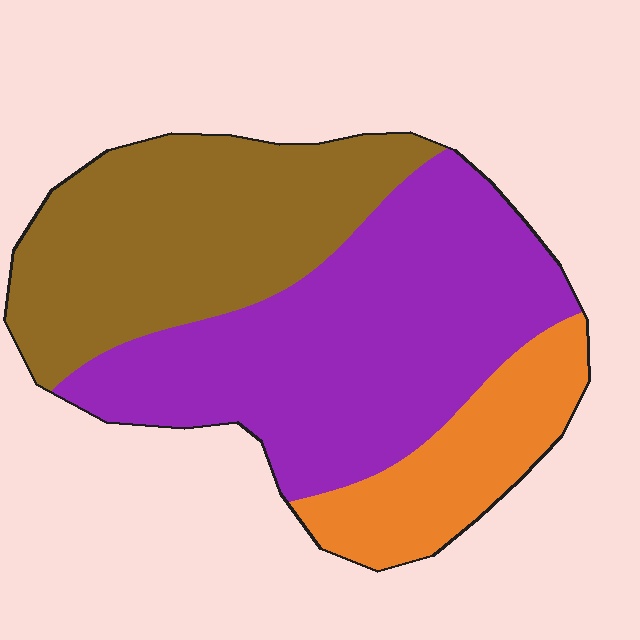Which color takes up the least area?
Orange, at roughly 15%.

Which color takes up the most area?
Purple, at roughly 45%.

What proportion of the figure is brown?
Brown covers about 35% of the figure.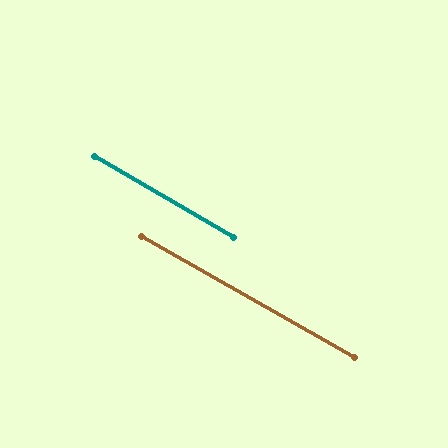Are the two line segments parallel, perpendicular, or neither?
Parallel — their directions differ by only 0.7°.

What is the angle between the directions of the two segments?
Approximately 1 degree.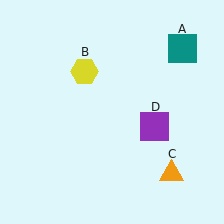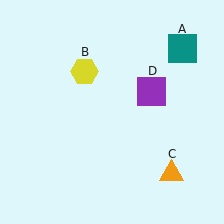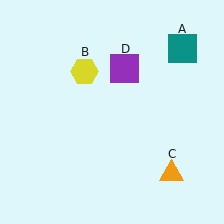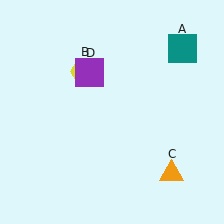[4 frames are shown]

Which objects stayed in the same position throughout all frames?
Teal square (object A) and yellow hexagon (object B) and orange triangle (object C) remained stationary.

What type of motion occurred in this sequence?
The purple square (object D) rotated counterclockwise around the center of the scene.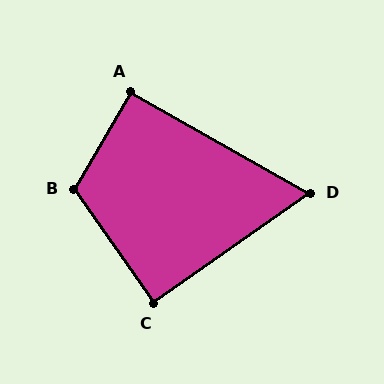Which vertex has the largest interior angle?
B, at approximately 115 degrees.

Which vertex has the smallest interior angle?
D, at approximately 65 degrees.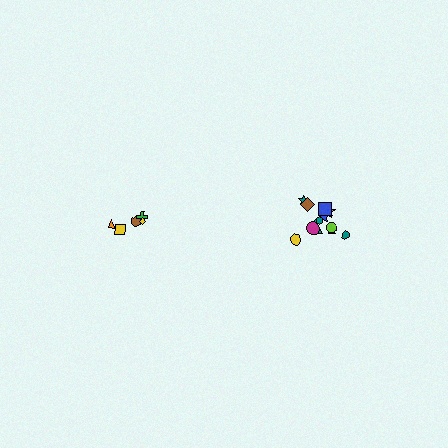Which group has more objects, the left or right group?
The right group.